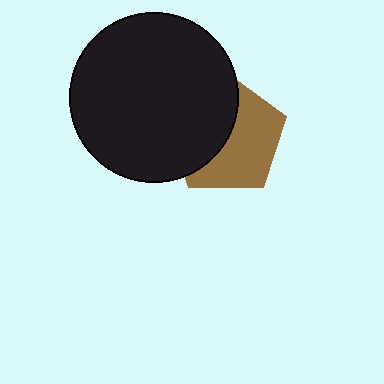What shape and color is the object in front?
The object in front is a black circle.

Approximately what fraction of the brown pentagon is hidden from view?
Roughly 47% of the brown pentagon is hidden behind the black circle.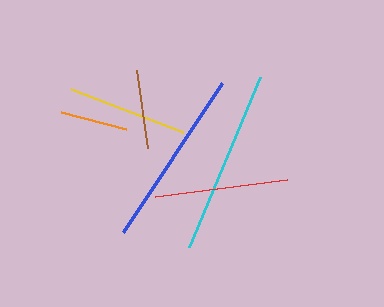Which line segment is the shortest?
The orange line is the shortest at approximately 67 pixels.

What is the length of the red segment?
The red segment is approximately 133 pixels long.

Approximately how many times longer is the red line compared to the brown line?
The red line is approximately 1.7 times the length of the brown line.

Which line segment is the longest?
The cyan line is the longest at approximately 184 pixels.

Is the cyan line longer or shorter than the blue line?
The cyan line is longer than the blue line.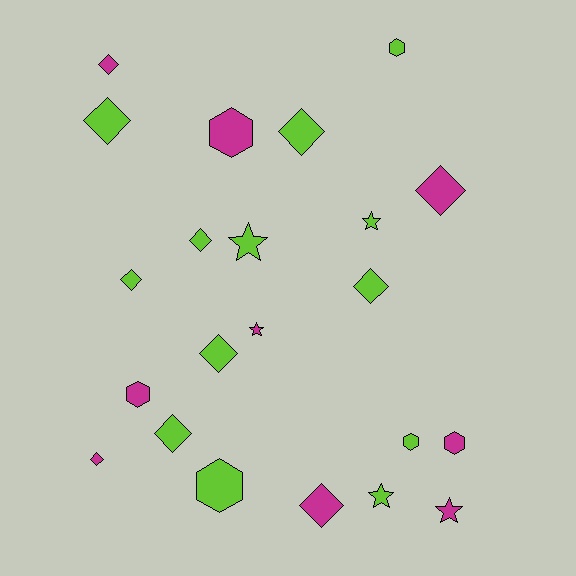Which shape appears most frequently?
Diamond, with 11 objects.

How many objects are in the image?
There are 22 objects.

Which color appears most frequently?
Lime, with 13 objects.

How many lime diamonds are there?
There are 7 lime diamonds.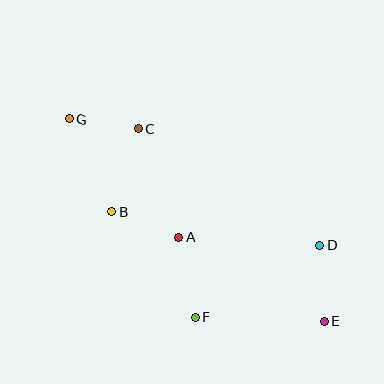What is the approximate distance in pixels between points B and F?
The distance between B and F is approximately 135 pixels.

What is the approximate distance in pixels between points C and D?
The distance between C and D is approximately 215 pixels.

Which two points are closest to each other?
Points C and G are closest to each other.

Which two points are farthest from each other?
Points E and G are farthest from each other.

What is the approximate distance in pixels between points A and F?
The distance between A and F is approximately 82 pixels.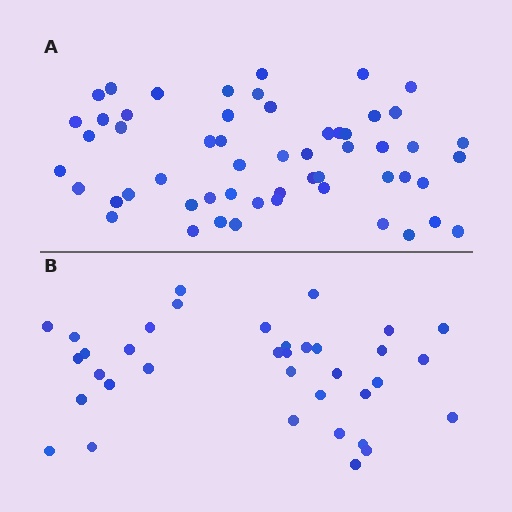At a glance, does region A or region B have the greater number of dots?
Region A (the top region) has more dots.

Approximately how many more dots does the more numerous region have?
Region A has approximately 20 more dots than region B.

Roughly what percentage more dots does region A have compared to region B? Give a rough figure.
About 55% more.